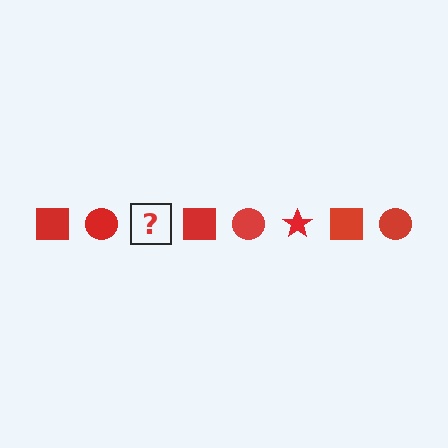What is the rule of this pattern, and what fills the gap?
The rule is that the pattern cycles through square, circle, star shapes in red. The gap should be filled with a red star.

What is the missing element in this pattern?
The missing element is a red star.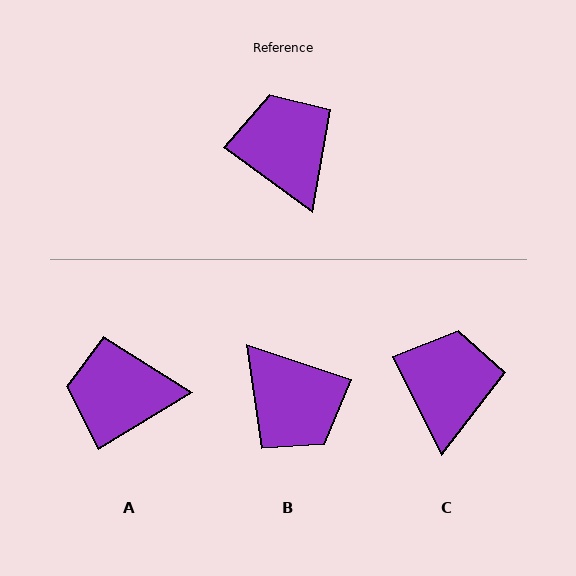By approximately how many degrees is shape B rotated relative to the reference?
Approximately 162 degrees clockwise.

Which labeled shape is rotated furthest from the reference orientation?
B, about 162 degrees away.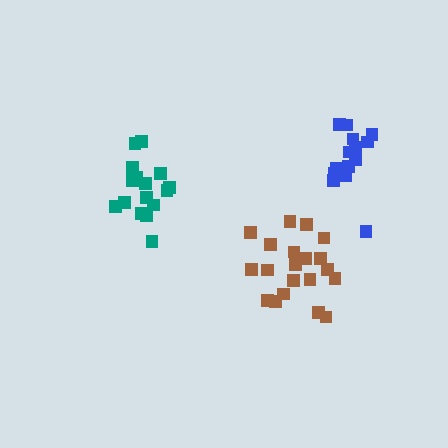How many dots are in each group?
Group 1: 16 dots, Group 2: 14 dots, Group 3: 20 dots (50 total).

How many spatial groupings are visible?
There are 3 spatial groupings.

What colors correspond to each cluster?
The clusters are colored: teal, blue, brown.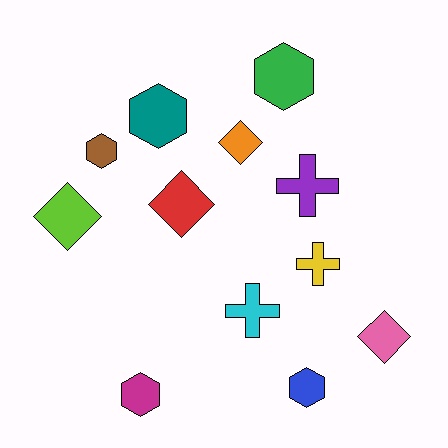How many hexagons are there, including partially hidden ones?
There are 5 hexagons.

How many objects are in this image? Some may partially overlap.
There are 12 objects.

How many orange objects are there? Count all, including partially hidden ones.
There is 1 orange object.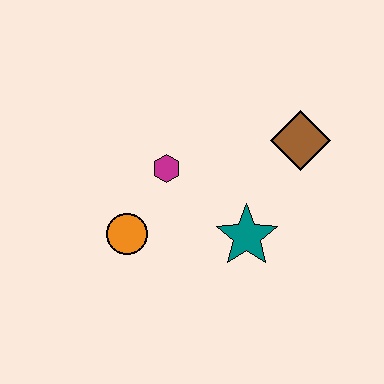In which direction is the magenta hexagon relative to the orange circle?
The magenta hexagon is above the orange circle.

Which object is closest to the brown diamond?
The teal star is closest to the brown diamond.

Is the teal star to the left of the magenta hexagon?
No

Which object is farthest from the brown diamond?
The orange circle is farthest from the brown diamond.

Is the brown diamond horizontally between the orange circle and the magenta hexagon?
No